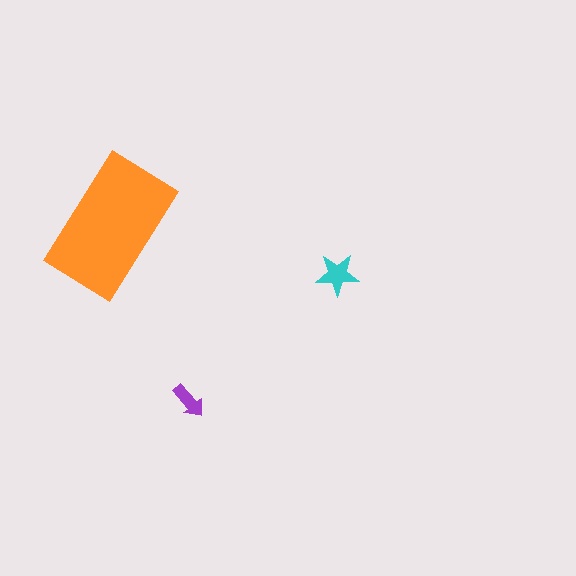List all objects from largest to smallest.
The orange rectangle, the cyan star, the purple arrow.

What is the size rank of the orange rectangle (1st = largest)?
1st.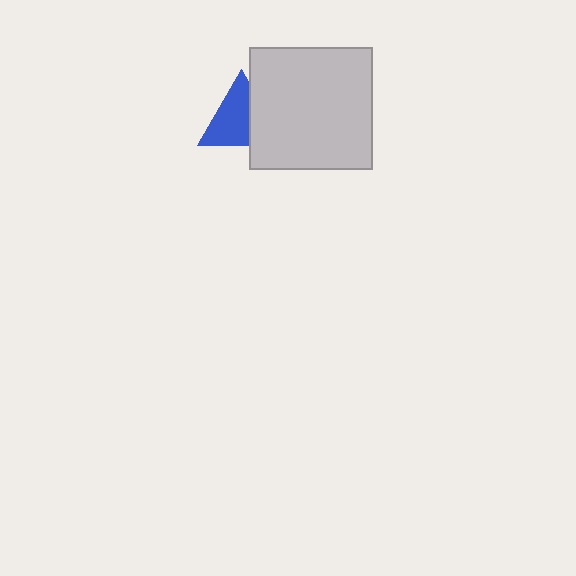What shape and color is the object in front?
The object in front is a light gray square.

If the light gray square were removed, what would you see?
You would see the complete blue triangle.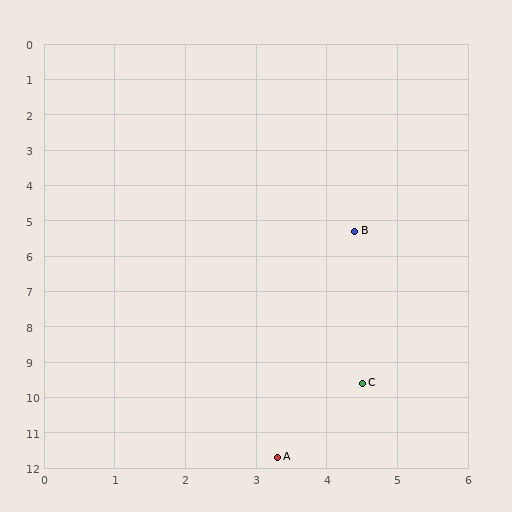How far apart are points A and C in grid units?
Points A and C are about 2.4 grid units apart.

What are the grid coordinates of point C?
Point C is at approximately (4.5, 9.6).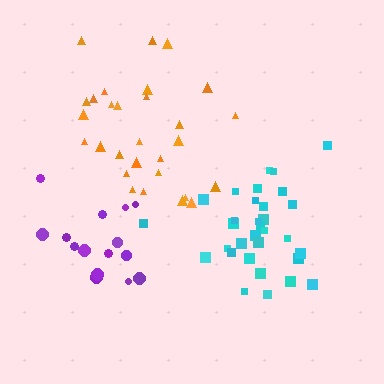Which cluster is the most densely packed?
Cyan.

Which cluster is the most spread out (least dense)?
Orange.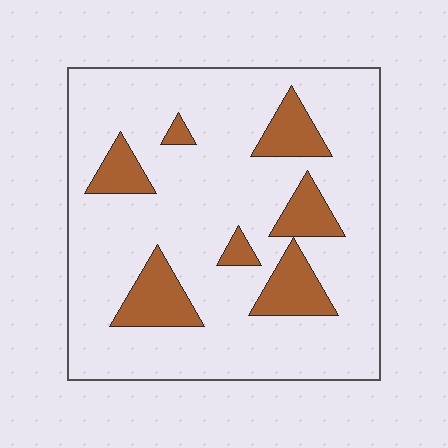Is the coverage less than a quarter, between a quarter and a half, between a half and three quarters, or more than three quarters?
Less than a quarter.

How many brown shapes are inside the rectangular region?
7.